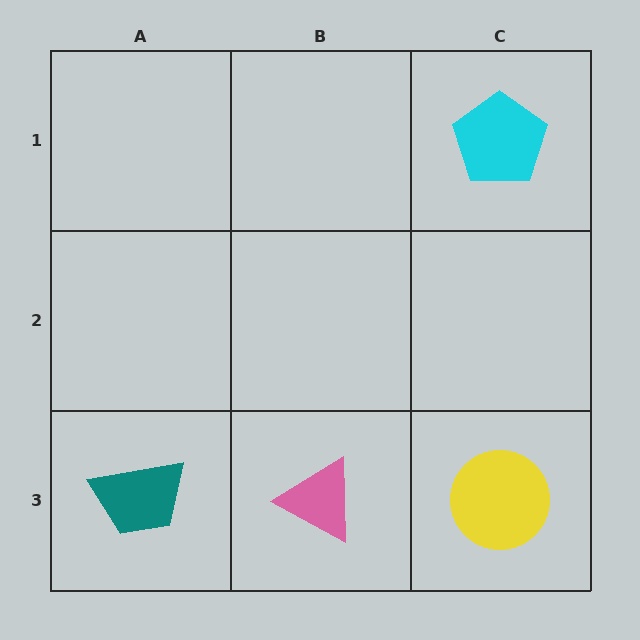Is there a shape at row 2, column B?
No, that cell is empty.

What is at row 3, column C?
A yellow circle.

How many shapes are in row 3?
3 shapes.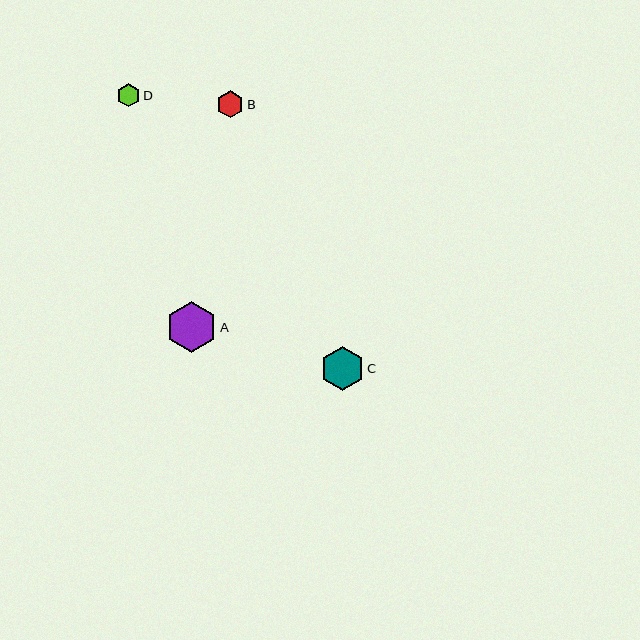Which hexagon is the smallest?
Hexagon D is the smallest with a size of approximately 23 pixels.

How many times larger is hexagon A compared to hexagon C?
Hexagon A is approximately 1.2 times the size of hexagon C.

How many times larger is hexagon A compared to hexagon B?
Hexagon A is approximately 1.9 times the size of hexagon B.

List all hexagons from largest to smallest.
From largest to smallest: A, C, B, D.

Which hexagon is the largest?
Hexagon A is the largest with a size of approximately 51 pixels.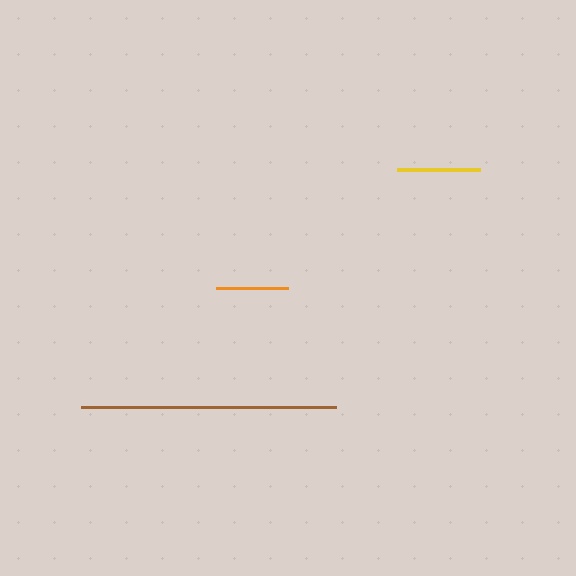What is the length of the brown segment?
The brown segment is approximately 255 pixels long.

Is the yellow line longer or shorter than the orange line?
The yellow line is longer than the orange line.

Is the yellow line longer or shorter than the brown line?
The brown line is longer than the yellow line.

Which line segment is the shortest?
The orange line is the shortest at approximately 72 pixels.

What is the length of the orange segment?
The orange segment is approximately 72 pixels long.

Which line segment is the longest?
The brown line is the longest at approximately 255 pixels.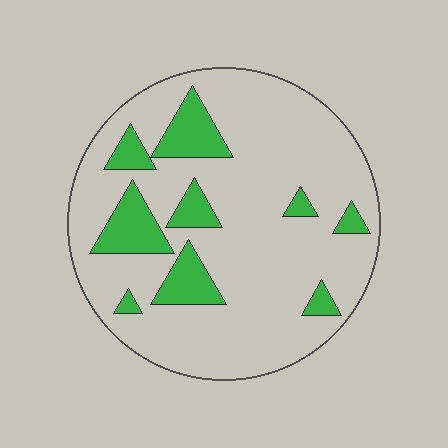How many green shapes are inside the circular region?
9.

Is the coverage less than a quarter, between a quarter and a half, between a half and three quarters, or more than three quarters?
Less than a quarter.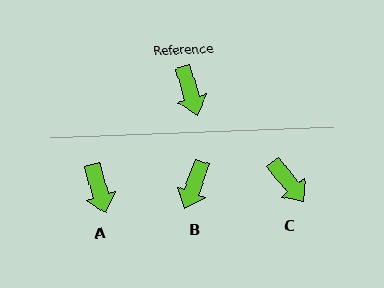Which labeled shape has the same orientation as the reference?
A.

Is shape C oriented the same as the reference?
No, it is off by about 23 degrees.